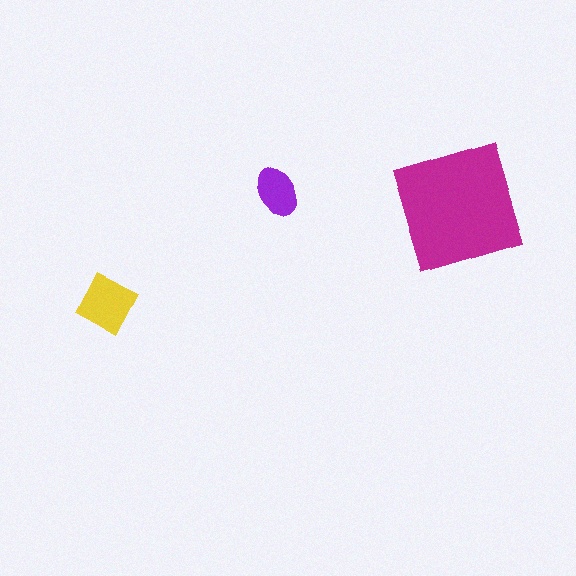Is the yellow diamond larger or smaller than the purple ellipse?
Larger.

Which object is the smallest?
The purple ellipse.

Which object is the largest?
The magenta square.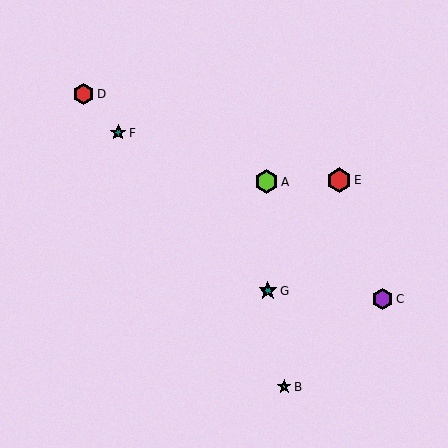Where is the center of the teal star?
The center of the teal star is at (118, 133).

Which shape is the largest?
The red hexagon (labeled E) is the largest.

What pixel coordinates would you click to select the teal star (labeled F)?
Click at (118, 133) to select the teal star F.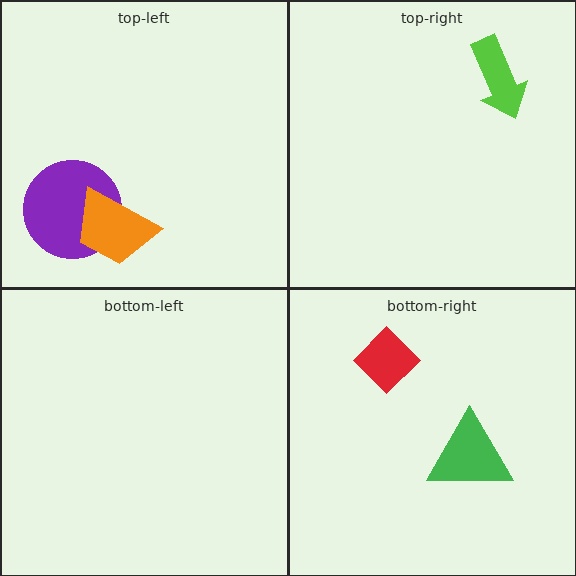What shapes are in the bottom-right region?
The green triangle, the red diamond.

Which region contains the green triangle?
The bottom-right region.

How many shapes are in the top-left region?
2.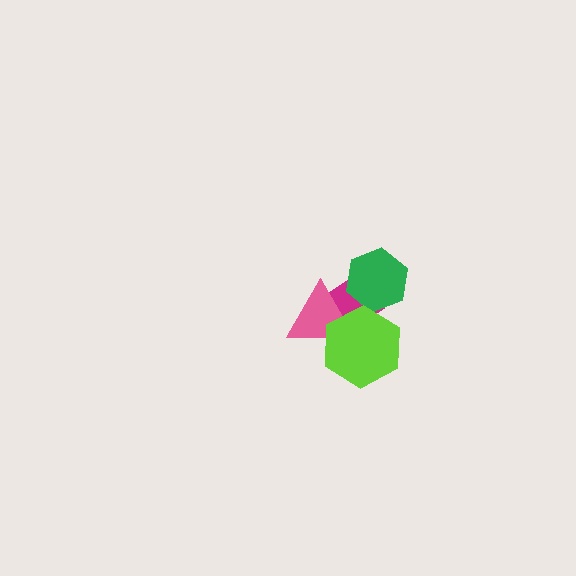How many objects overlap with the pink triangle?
2 objects overlap with the pink triangle.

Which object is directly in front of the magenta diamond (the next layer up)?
The pink triangle is directly in front of the magenta diamond.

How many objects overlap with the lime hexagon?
2 objects overlap with the lime hexagon.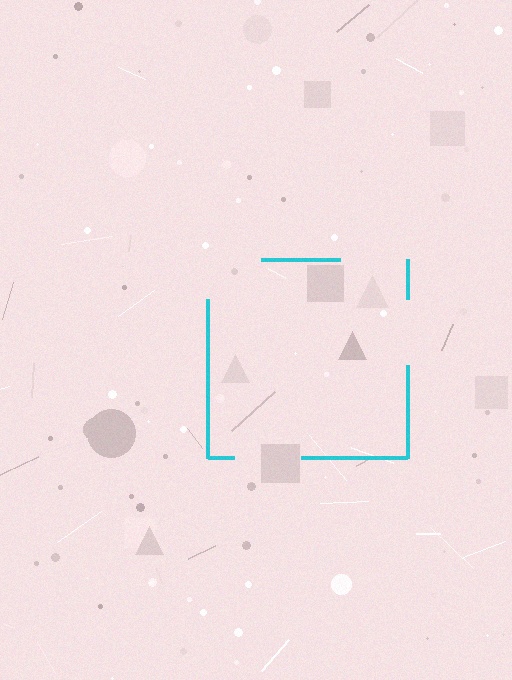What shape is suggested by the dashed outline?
The dashed outline suggests a square.